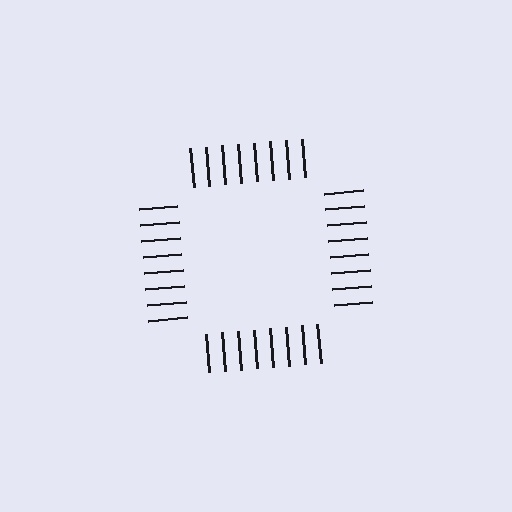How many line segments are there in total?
32 — 8 along each of the 4 edges.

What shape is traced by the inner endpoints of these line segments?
An illusory square — the line segments terminate on its edges but no continuous stroke is drawn.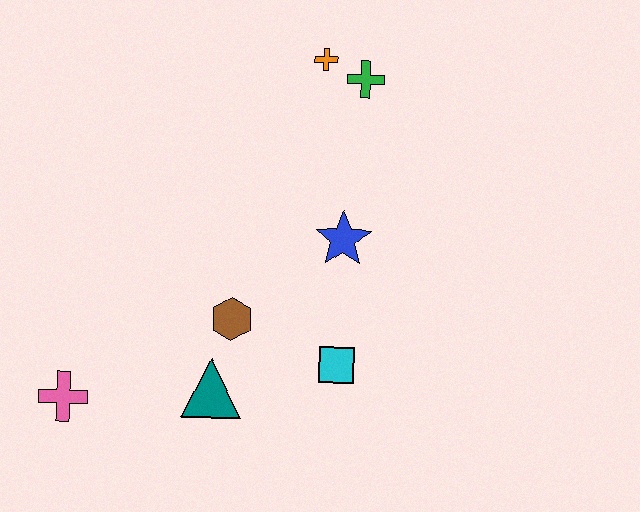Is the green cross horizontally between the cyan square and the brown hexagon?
No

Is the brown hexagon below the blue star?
Yes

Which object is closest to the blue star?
The cyan square is closest to the blue star.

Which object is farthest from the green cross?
The pink cross is farthest from the green cross.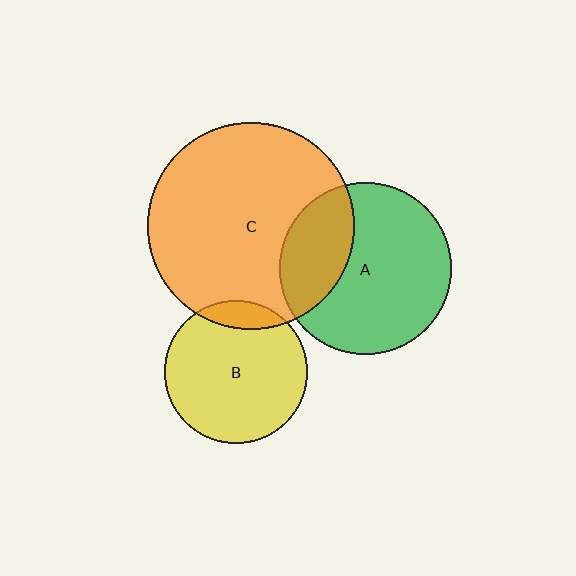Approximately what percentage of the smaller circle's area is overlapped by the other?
Approximately 10%.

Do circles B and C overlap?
Yes.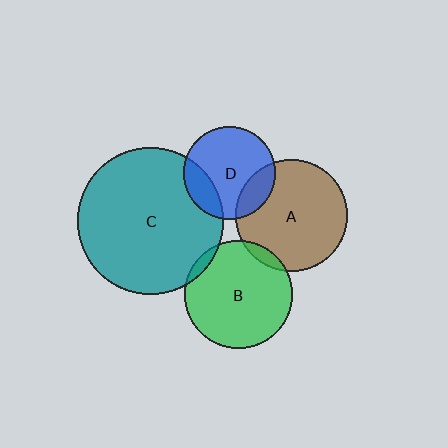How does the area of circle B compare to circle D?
Approximately 1.4 times.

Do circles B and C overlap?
Yes.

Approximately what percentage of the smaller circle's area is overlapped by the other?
Approximately 5%.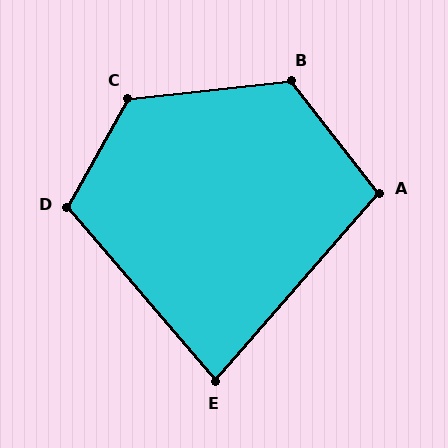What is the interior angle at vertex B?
Approximately 122 degrees (obtuse).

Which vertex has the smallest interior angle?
E, at approximately 81 degrees.